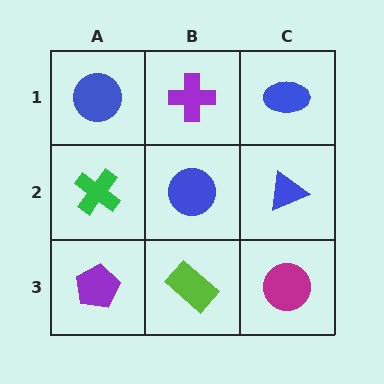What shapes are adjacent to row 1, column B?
A blue circle (row 2, column B), a blue circle (row 1, column A), a blue ellipse (row 1, column C).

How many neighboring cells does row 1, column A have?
2.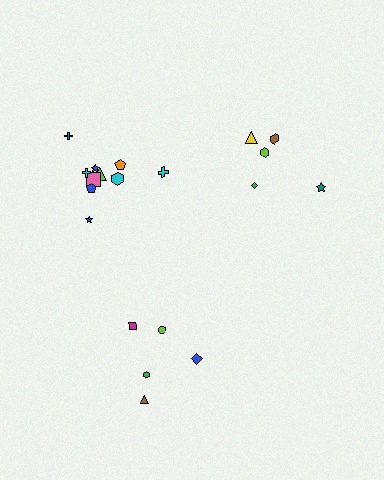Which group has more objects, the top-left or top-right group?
The top-left group.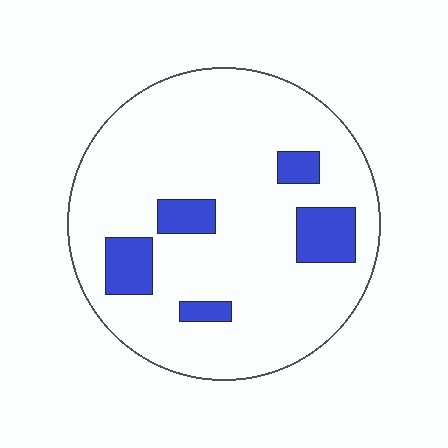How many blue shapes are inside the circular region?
5.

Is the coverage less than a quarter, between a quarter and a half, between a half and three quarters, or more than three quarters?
Less than a quarter.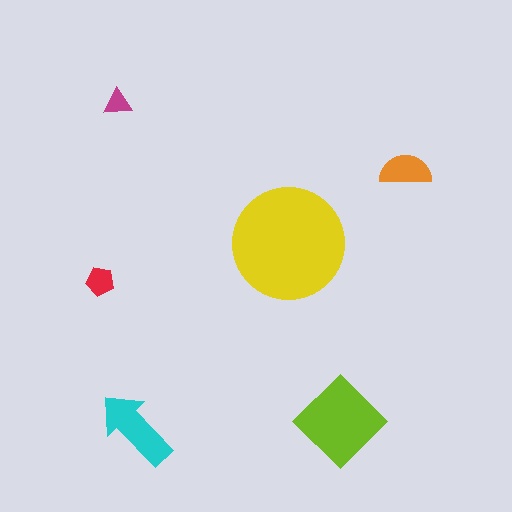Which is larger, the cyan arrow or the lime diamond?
The lime diamond.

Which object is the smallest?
The magenta triangle.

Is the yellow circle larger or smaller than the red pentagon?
Larger.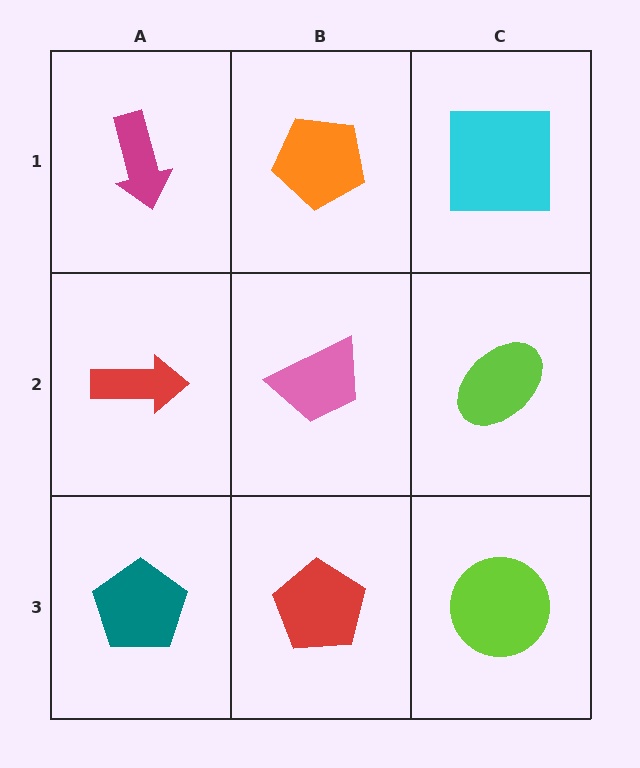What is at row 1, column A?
A magenta arrow.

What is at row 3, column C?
A lime circle.